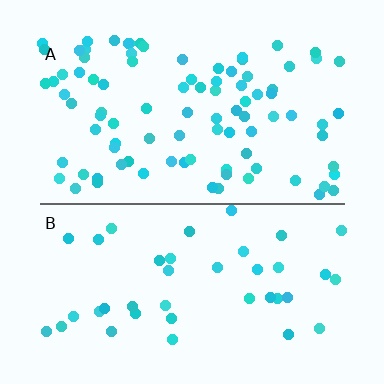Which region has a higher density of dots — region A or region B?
A (the top).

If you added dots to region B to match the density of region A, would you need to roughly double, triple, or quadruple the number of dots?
Approximately double.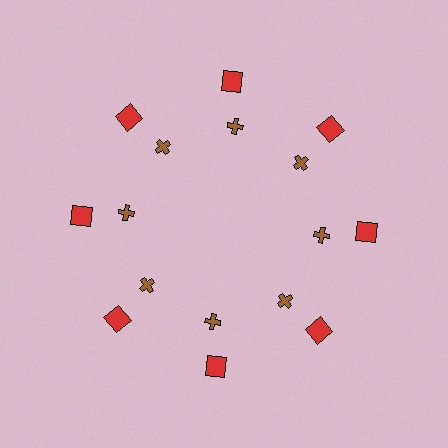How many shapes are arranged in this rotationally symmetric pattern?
There are 16 shapes, arranged in 8 groups of 2.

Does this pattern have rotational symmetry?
Yes, this pattern has 8-fold rotational symmetry. It looks the same after rotating 45 degrees around the center.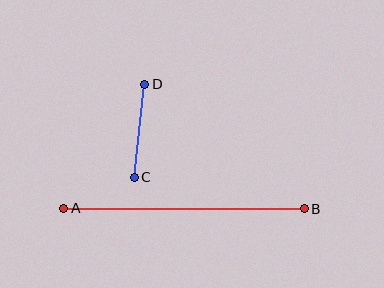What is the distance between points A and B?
The distance is approximately 240 pixels.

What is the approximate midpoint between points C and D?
The midpoint is at approximately (139, 131) pixels.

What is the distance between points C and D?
The distance is approximately 93 pixels.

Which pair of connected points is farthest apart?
Points A and B are farthest apart.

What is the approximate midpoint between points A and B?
The midpoint is at approximately (184, 209) pixels.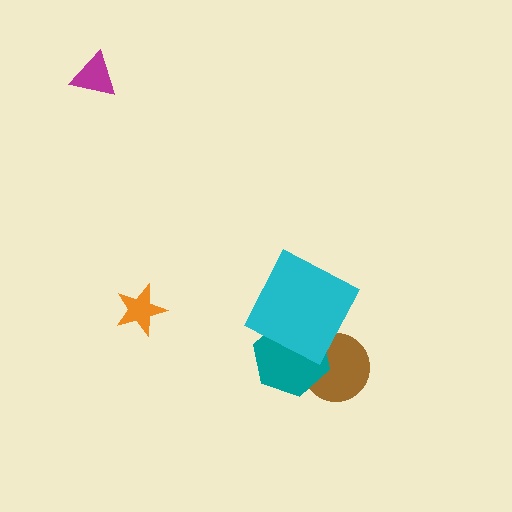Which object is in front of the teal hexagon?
The cyan square is in front of the teal hexagon.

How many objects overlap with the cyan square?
1 object overlaps with the cyan square.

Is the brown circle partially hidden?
Yes, it is partially covered by another shape.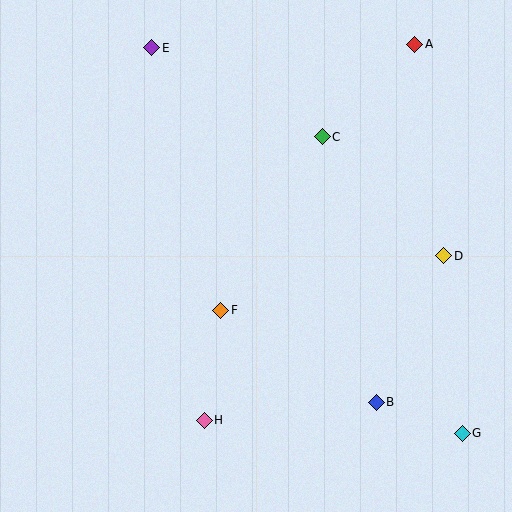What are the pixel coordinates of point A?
Point A is at (415, 44).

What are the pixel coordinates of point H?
Point H is at (204, 420).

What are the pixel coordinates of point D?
Point D is at (444, 256).